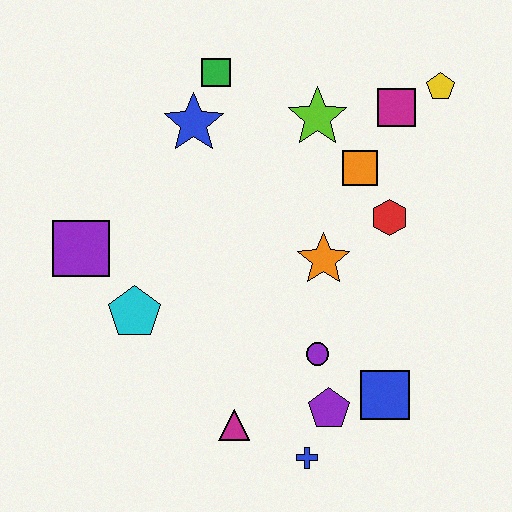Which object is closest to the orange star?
The red hexagon is closest to the orange star.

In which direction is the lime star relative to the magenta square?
The lime star is to the left of the magenta square.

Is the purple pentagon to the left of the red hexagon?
Yes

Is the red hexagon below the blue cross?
No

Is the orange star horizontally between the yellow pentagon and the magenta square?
No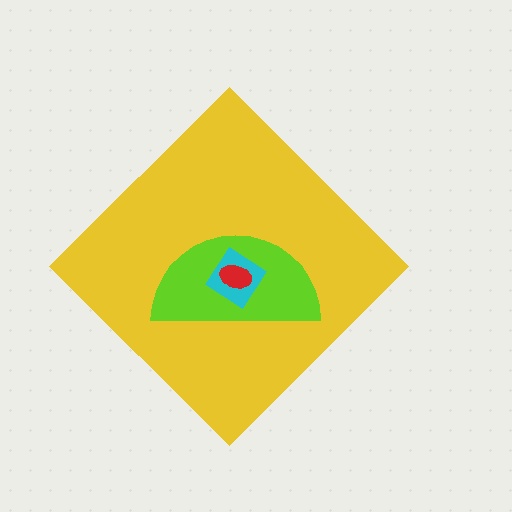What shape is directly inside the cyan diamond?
The red ellipse.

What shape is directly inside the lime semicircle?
The cyan diamond.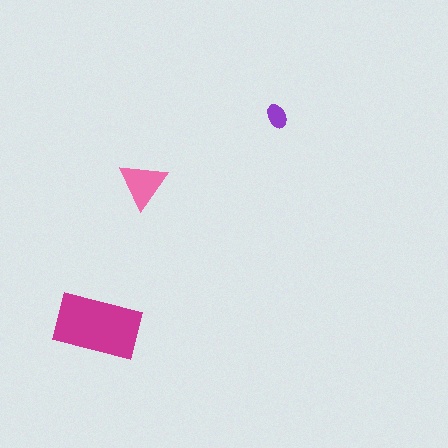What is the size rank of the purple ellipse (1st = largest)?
3rd.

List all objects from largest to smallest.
The magenta rectangle, the pink triangle, the purple ellipse.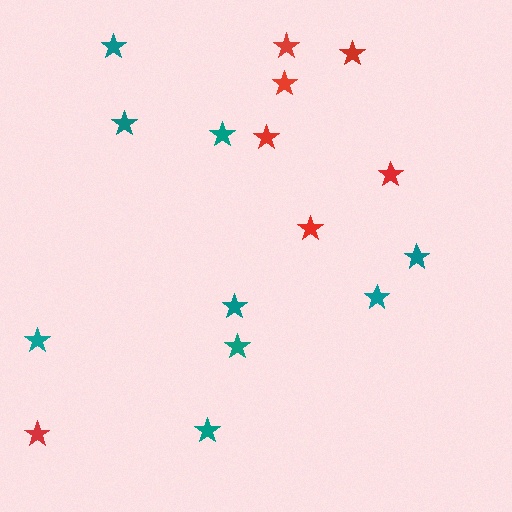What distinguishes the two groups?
There are 2 groups: one group of red stars (7) and one group of teal stars (9).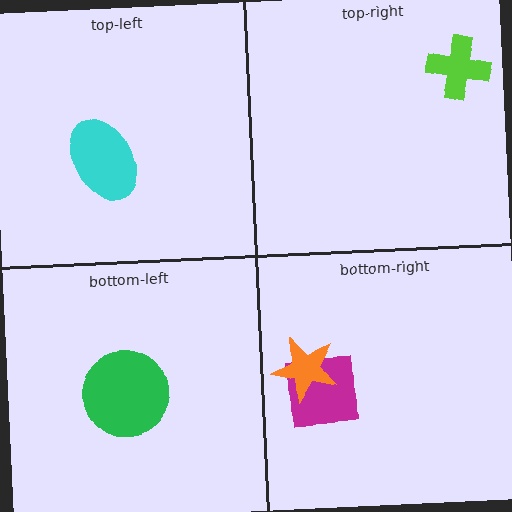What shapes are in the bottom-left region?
The green circle.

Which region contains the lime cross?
The top-right region.